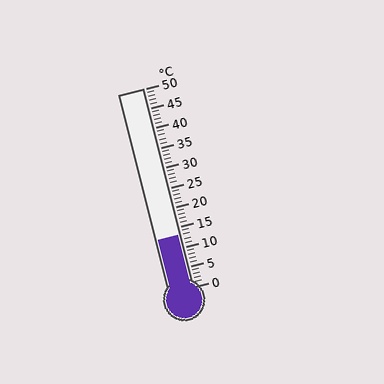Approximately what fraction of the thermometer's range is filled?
The thermometer is filled to approximately 25% of its range.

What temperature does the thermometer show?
The thermometer shows approximately 13°C.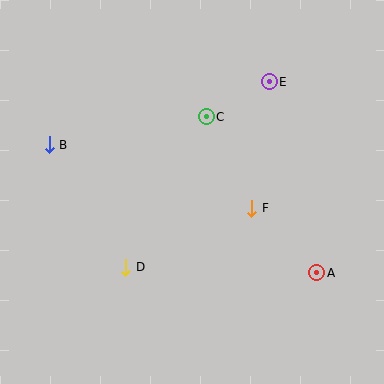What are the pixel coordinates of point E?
Point E is at (269, 82).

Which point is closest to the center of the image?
Point F at (252, 208) is closest to the center.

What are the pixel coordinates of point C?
Point C is at (206, 117).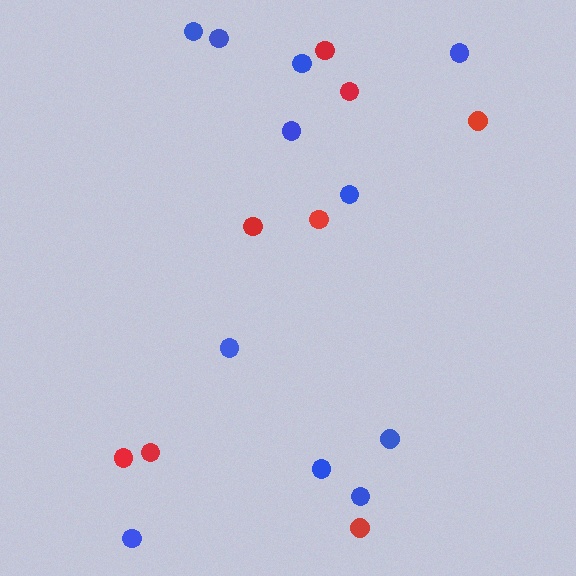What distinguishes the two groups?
There are 2 groups: one group of red circles (8) and one group of blue circles (11).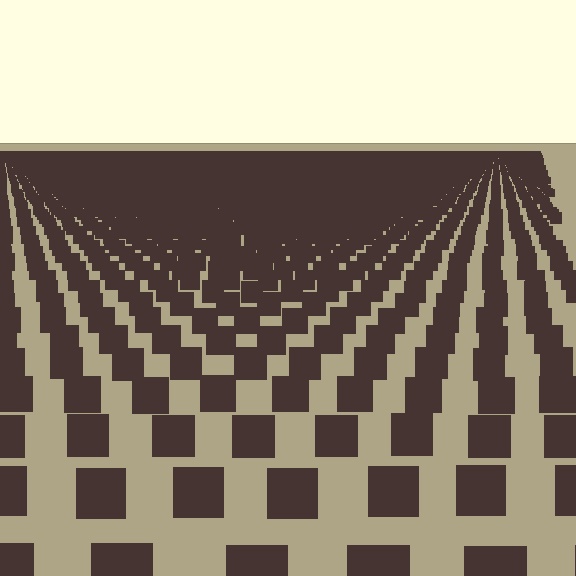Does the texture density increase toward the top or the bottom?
Density increases toward the top.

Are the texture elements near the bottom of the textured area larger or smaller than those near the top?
Larger. Near the bottom, elements are closer to the viewer and appear at a bigger on-screen size.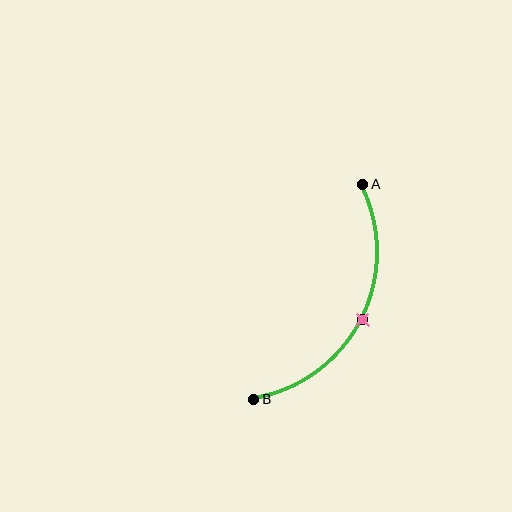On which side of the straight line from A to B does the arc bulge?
The arc bulges to the right of the straight line connecting A and B.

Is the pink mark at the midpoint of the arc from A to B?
Yes. The pink mark lies on the arc at equal arc-length from both A and B — it is the arc midpoint.